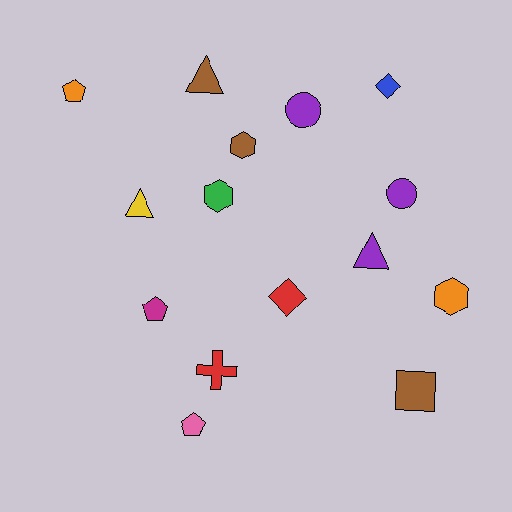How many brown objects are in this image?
There are 3 brown objects.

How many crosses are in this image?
There is 1 cross.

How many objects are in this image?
There are 15 objects.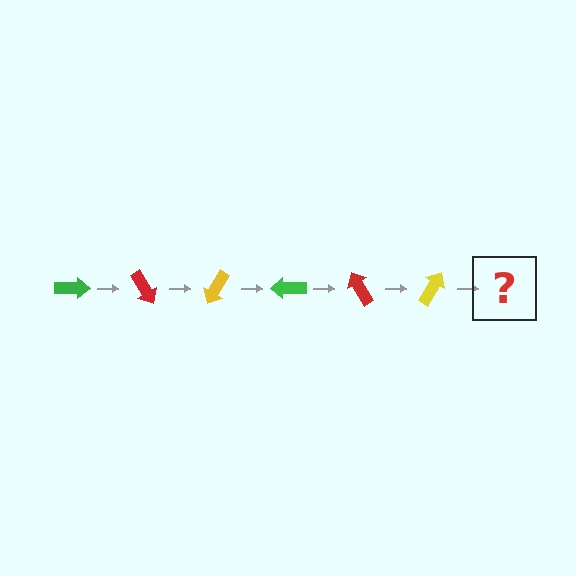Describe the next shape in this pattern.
It should be a green arrow, rotated 360 degrees from the start.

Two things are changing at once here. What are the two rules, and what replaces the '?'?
The two rules are that it rotates 60 degrees each step and the color cycles through green, red, and yellow. The '?' should be a green arrow, rotated 360 degrees from the start.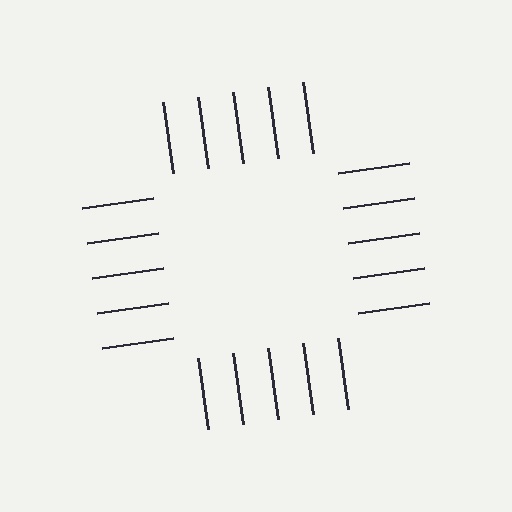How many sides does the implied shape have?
4 sides — the line-ends trace a square.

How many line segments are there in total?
20 — 5 along each of the 4 edges.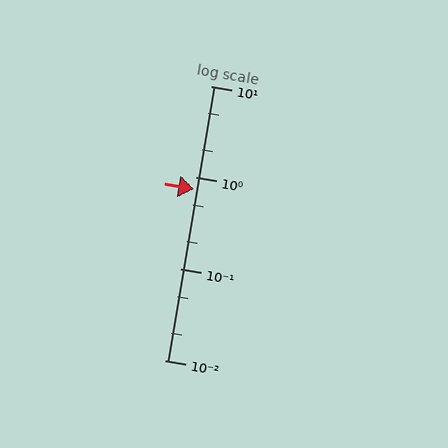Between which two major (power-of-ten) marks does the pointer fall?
The pointer is between 0.1 and 1.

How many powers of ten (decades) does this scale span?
The scale spans 3 decades, from 0.01 to 10.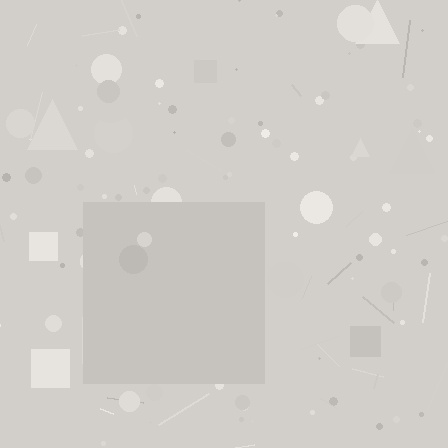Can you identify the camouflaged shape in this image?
The camouflaged shape is a square.